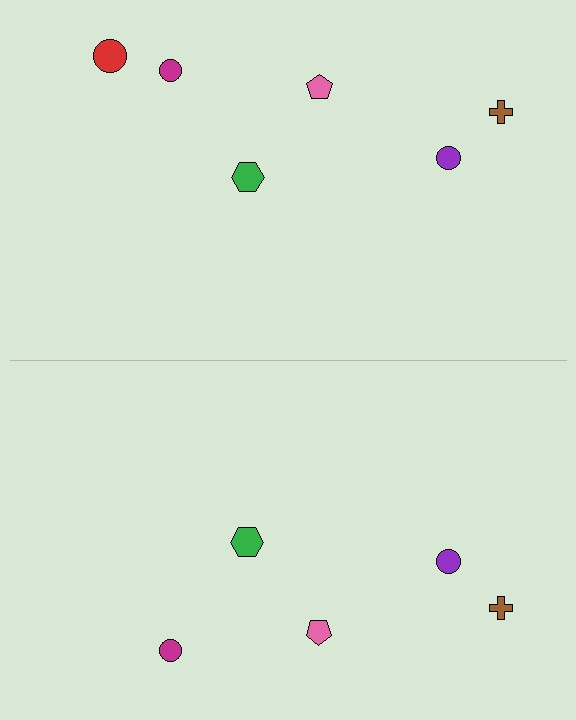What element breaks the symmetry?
A red circle is missing from the bottom side.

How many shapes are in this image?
There are 11 shapes in this image.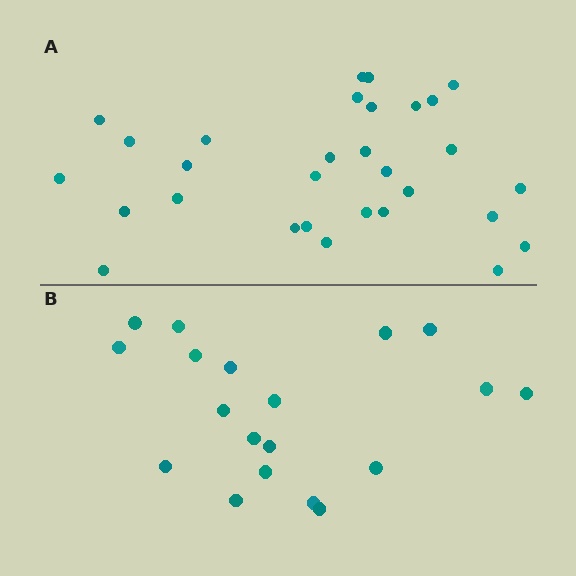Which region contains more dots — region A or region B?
Region A (the top region) has more dots.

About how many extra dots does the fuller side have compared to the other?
Region A has roughly 12 or so more dots than region B.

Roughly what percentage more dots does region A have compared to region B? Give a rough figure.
About 60% more.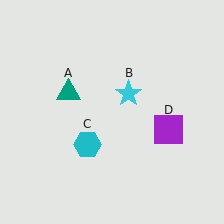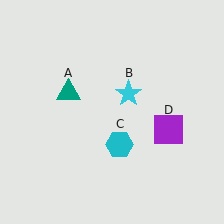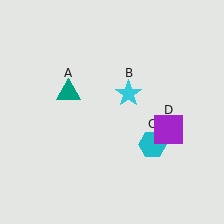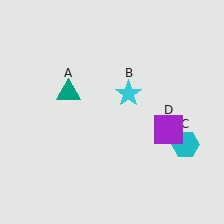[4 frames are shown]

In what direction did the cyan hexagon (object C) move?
The cyan hexagon (object C) moved right.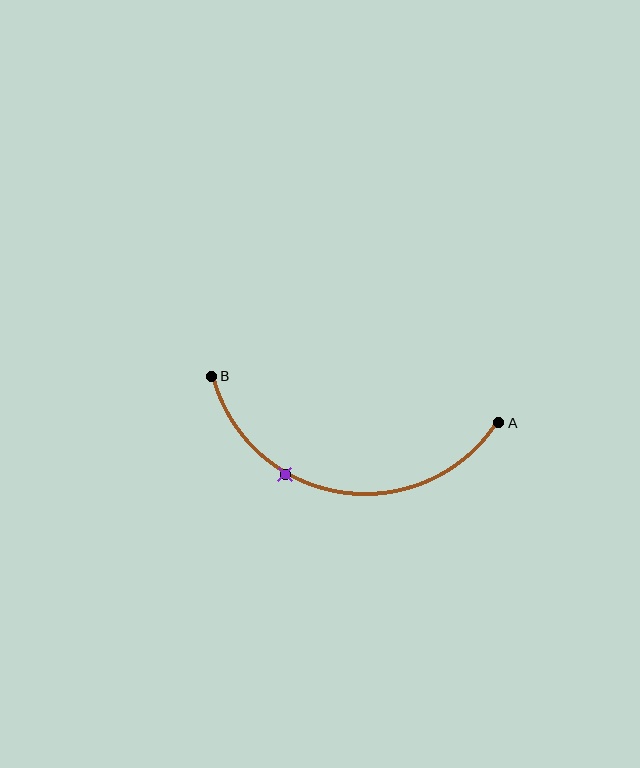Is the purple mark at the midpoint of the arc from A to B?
No. The purple mark lies on the arc but is closer to endpoint B. The arc midpoint would be at the point on the curve equidistant along the arc from both A and B.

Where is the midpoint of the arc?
The arc midpoint is the point on the curve farthest from the straight line joining A and B. It sits below that line.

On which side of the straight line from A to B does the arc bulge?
The arc bulges below the straight line connecting A and B.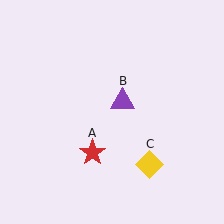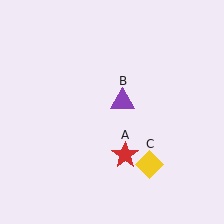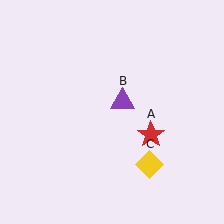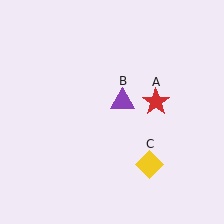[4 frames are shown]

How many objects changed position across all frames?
1 object changed position: red star (object A).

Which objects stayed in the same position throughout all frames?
Purple triangle (object B) and yellow diamond (object C) remained stationary.